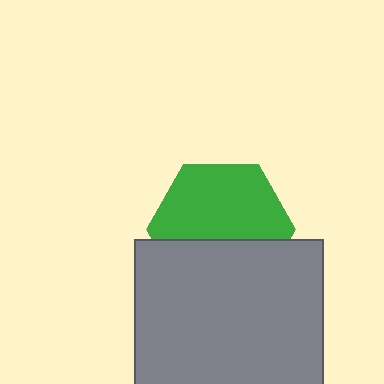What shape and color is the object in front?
The object in front is a gray square.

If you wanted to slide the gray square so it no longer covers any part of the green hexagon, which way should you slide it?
Slide it down — that is the most direct way to separate the two shapes.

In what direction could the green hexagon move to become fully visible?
The green hexagon could move up. That would shift it out from behind the gray square entirely.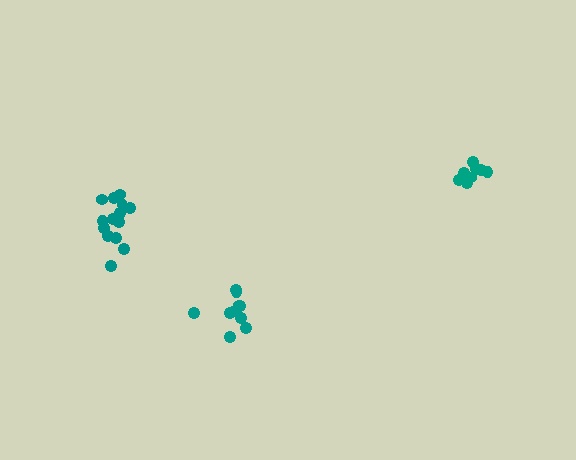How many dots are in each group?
Group 1: 8 dots, Group 2: 10 dots, Group 3: 14 dots (32 total).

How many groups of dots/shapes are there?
There are 3 groups.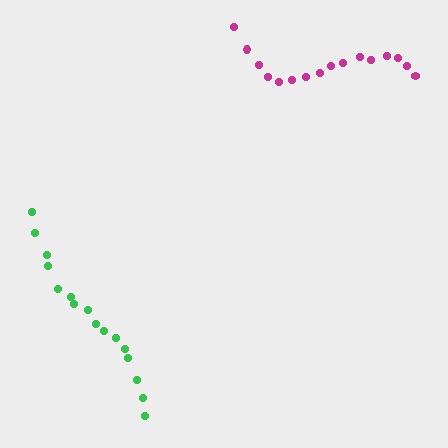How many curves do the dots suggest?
There are 2 distinct paths.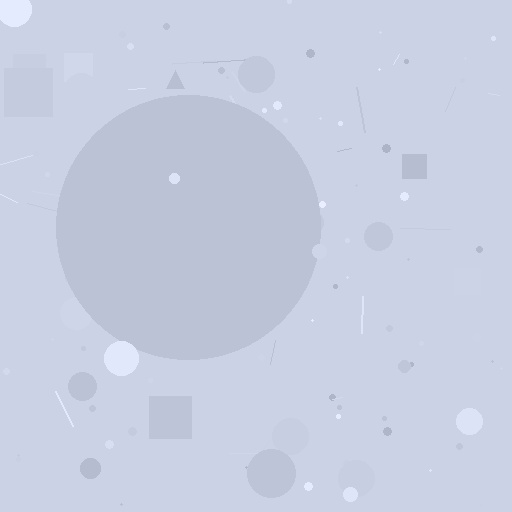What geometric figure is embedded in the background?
A circle is embedded in the background.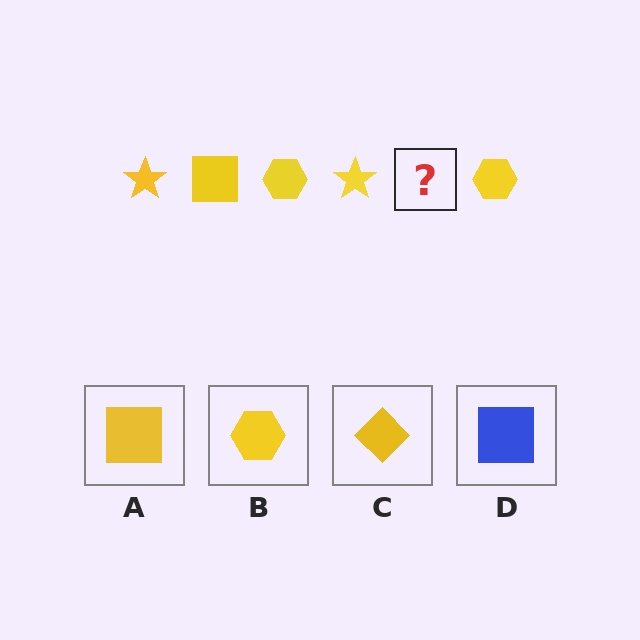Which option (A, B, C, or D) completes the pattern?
A.